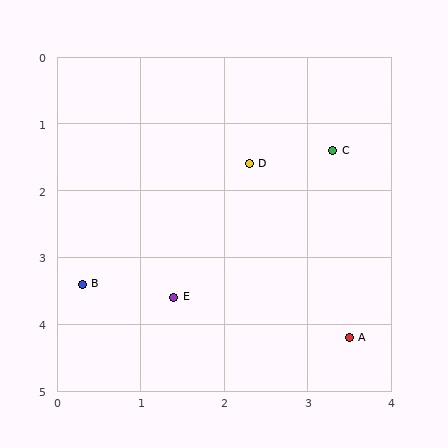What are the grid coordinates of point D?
Point D is at approximately (2.3, 1.6).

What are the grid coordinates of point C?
Point C is at approximately (3.3, 1.4).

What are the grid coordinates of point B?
Point B is at approximately (0.3, 3.4).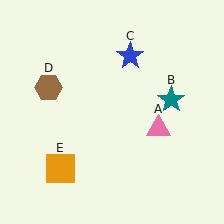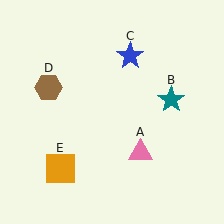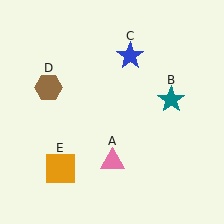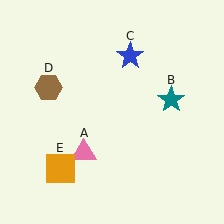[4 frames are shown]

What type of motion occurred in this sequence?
The pink triangle (object A) rotated clockwise around the center of the scene.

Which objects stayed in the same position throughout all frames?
Teal star (object B) and blue star (object C) and brown hexagon (object D) and orange square (object E) remained stationary.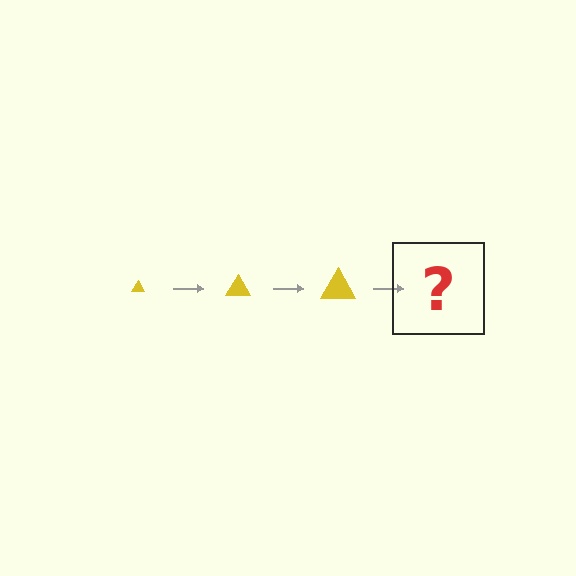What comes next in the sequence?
The next element should be a yellow triangle, larger than the previous one.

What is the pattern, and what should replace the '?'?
The pattern is that the triangle gets progressively larger each step. The '?' should be a yellow triangle, larger than the previous one.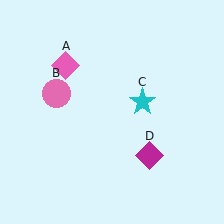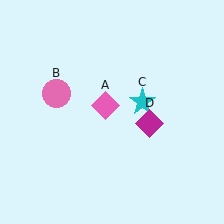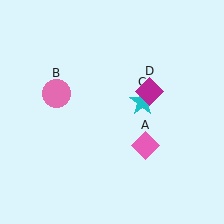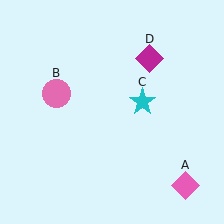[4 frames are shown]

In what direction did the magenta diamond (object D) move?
The magenta diamond (object D) moved up.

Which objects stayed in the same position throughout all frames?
Pink circle (object B) and cyan star (object C) remained stationary.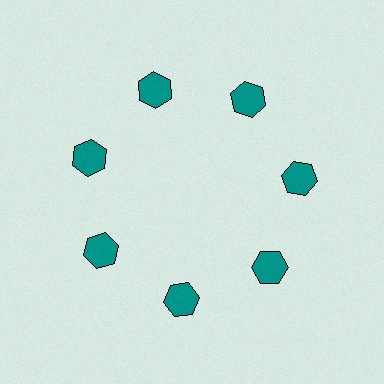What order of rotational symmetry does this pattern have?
This pattern has 7-fold rotational symmetry.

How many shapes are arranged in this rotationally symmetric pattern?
There are 7 shapes, arranged in 7 groups of 1.